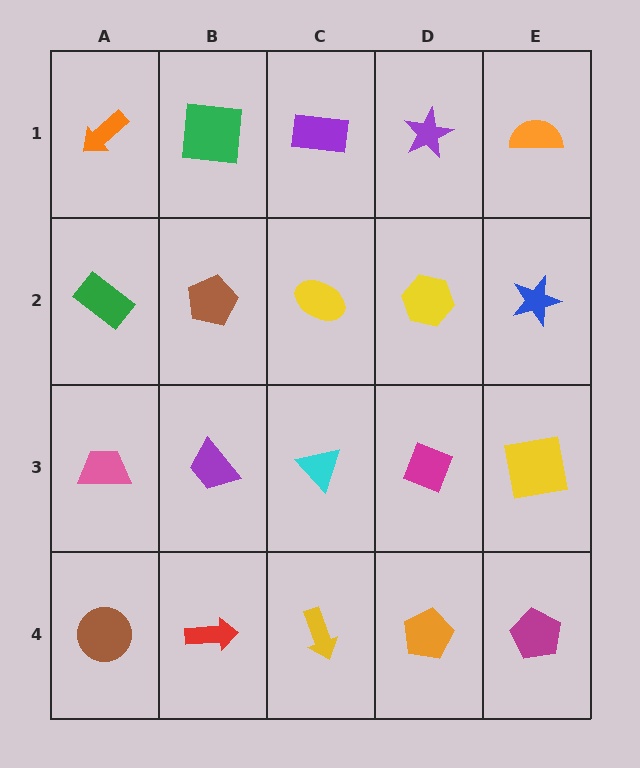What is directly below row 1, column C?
A yellow ellipse.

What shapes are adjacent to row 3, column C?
A yellow ellipse (row 2, column C), a yellow arrow (row 4, column C), a purple trapezoid (row 3, column B), a magenta diamond (row 3, column D).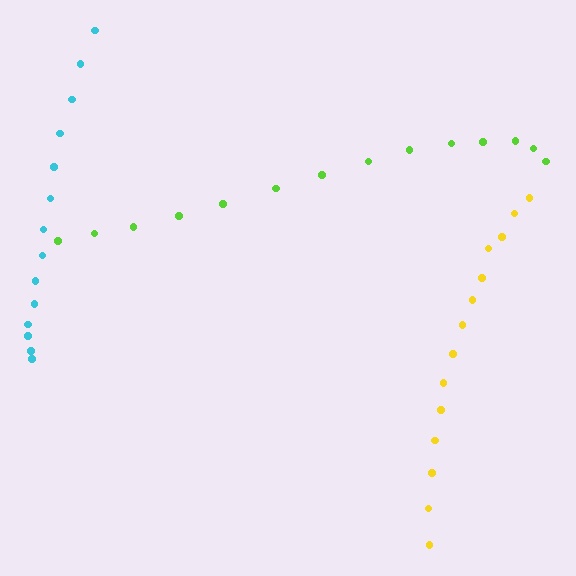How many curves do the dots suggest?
There are 3 distinct paths.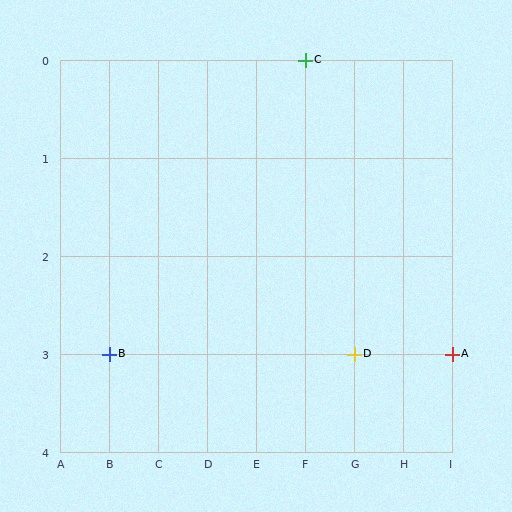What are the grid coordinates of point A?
Point A is at grid coordinates (I, 3).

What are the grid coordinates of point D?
Point D is at grid coordinates (G, 3).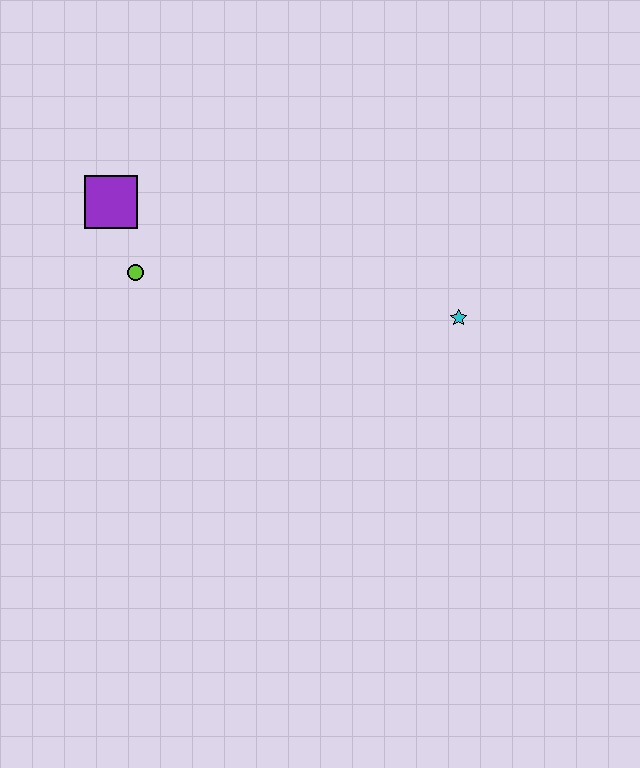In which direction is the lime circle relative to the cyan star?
The lime circle is to the left of the cyan star.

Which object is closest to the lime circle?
The purple square is closest to the lime circle.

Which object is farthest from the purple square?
The cyan star is farthest from the purple square.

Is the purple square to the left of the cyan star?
Yes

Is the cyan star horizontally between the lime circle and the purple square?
No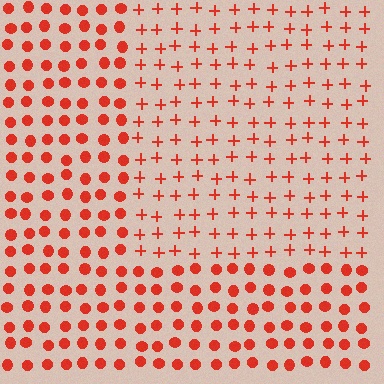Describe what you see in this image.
The image is filled with small red elements arranged in a uniform grid. A rectangle-shaped region contains plus signs, while the surrounding area contains circles. The boundary is defined purely by the change in element shape.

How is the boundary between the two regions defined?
The boundary is defined by a change in element shape: plus signs inside vs. circles outside. All elements share the same color and spacing.